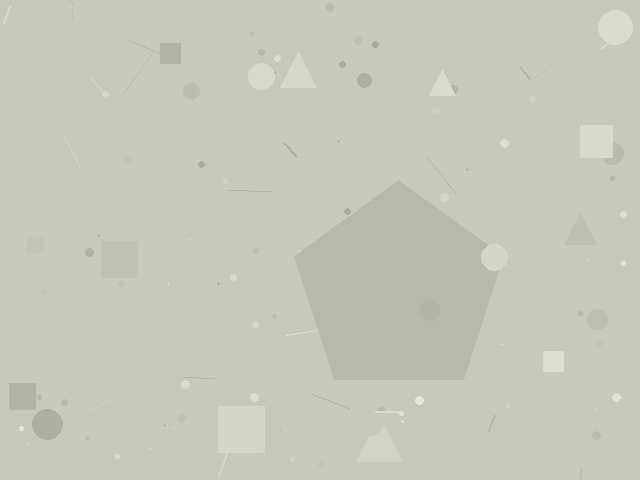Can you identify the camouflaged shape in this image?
The camouflaged shape is a pentagon.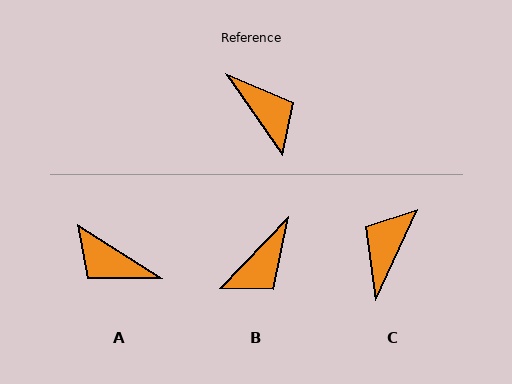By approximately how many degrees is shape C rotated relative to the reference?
Approximately 120 degrees counter-clockwise.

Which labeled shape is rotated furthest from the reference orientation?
A, about 157 degrees away.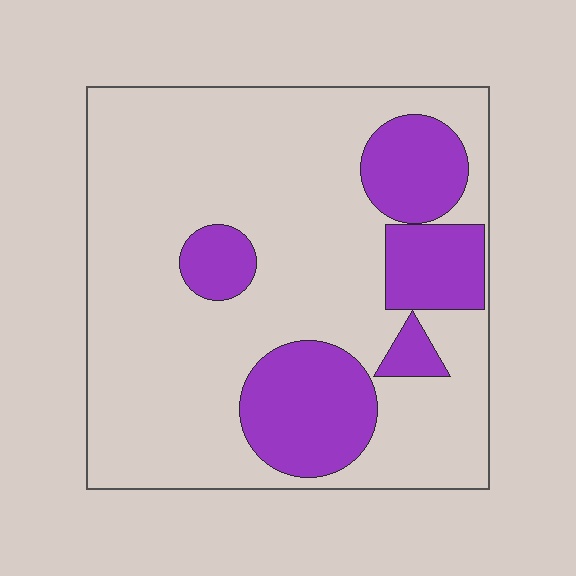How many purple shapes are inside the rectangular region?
5.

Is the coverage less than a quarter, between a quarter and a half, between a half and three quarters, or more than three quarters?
Less than a quarter.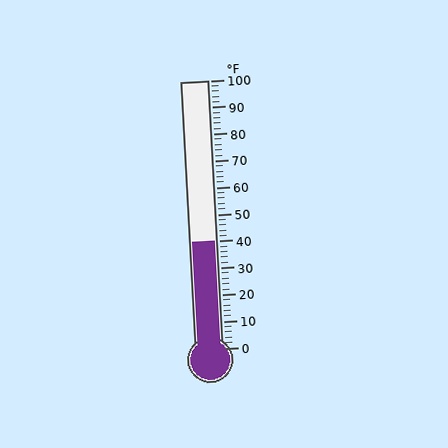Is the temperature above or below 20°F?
The temperature is above 20°F.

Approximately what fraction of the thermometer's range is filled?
The thermometer is filled to approximately 40% of its range.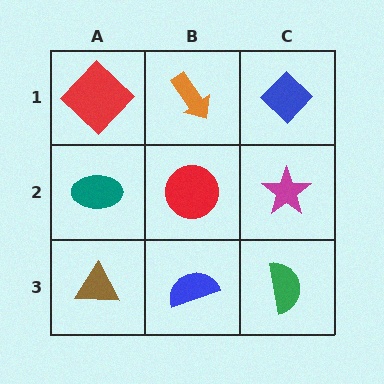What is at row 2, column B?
A red circle.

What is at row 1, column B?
An orange arrow.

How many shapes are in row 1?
3 shapes.